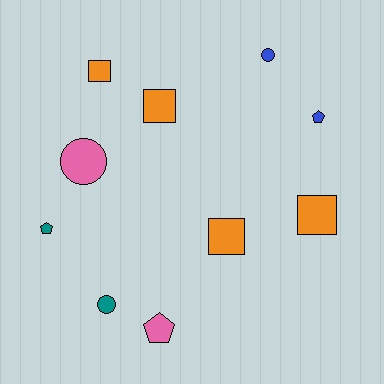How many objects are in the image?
There are 10 objects.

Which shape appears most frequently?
Square, with 4 objects.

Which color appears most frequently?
Orange, with 4 objects.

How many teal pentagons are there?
There is 1 teal pentagon.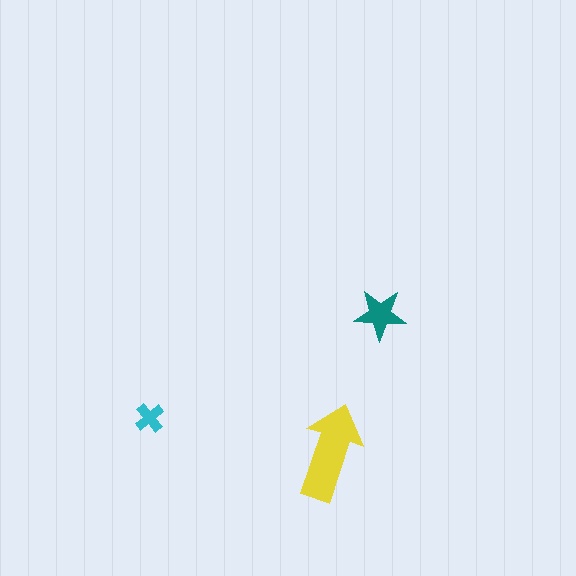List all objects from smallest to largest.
The cyan cross, the teal star, the yellow arrow.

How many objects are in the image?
There are 3 objects in the image.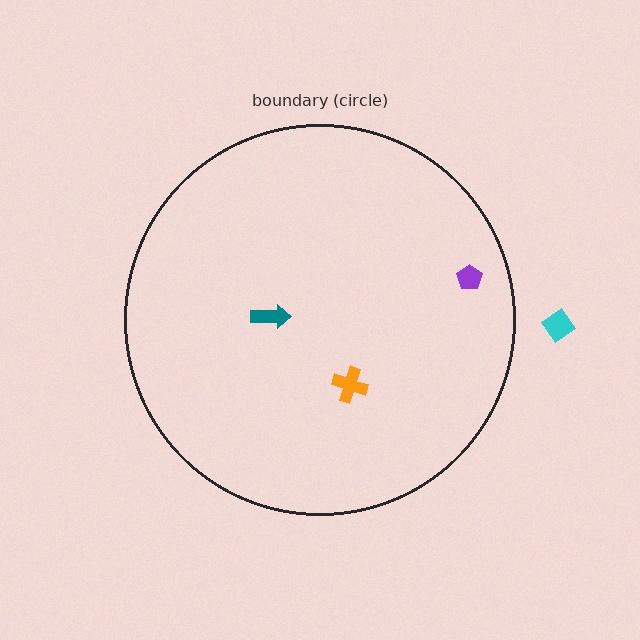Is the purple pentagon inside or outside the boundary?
Inside.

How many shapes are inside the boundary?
3 inside, 1 outside.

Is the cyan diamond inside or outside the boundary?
Outside.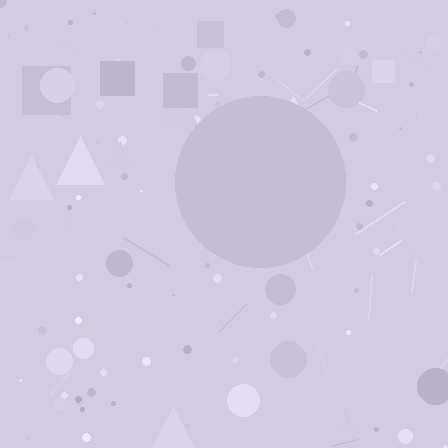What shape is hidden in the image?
A circle is hidden in the image.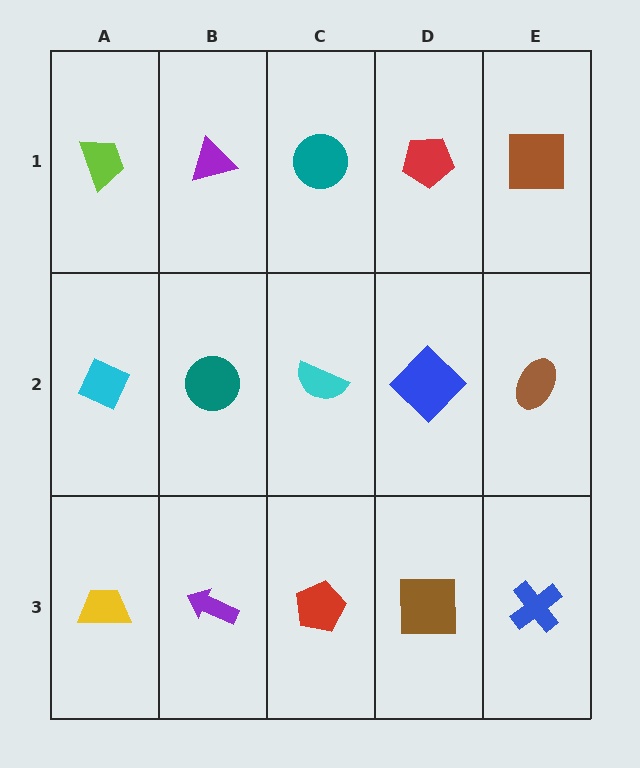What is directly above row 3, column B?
A teal circle.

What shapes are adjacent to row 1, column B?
A teal circle (row 2, column B), a lime trapezoid (row 1, column A), a teal circle (row 1, column C).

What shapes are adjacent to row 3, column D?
A blue diamond (row 2, column D), a red pentagon (row 3, column C), a blue cross (row 3, column E).